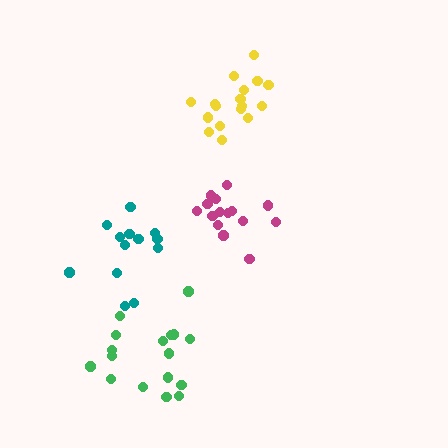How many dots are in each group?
Group 1: 17 dots, Group 2: 17 dots, Group 3: 13 dots, Group 4: 15 dots (62 total).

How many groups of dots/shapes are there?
There are 4 groups.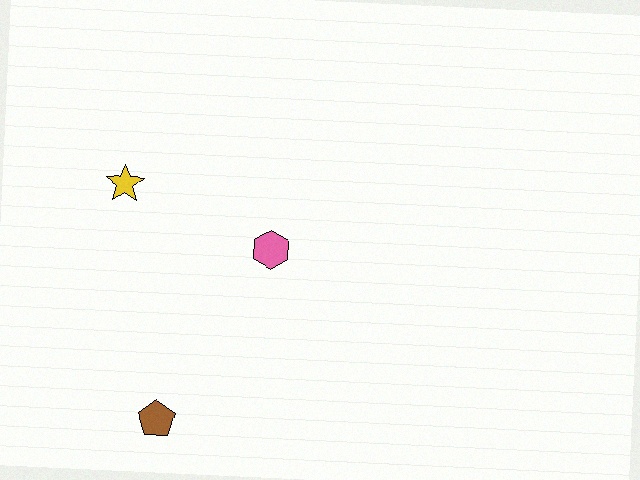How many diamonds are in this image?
There are no diamonds.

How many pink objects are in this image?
There is 1 pink object.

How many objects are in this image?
There are 3 objects.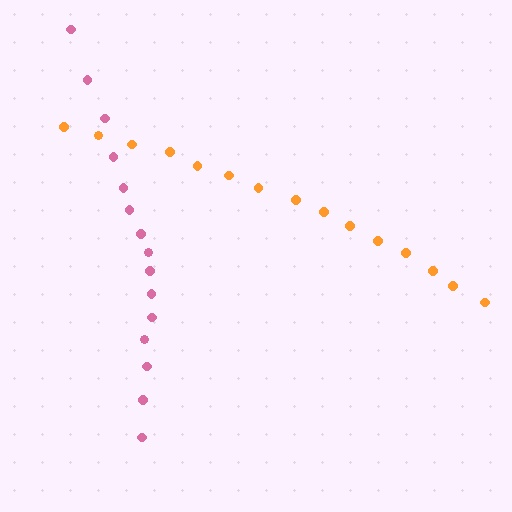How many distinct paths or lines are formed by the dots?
There are 2 distinct paths.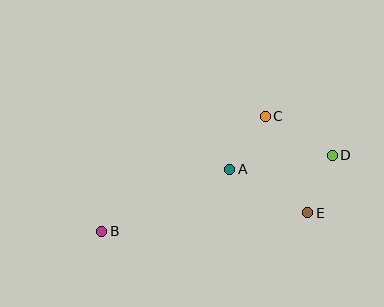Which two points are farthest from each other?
Points B and D are farthest from each other.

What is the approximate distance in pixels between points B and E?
The distance between B and E is approximately 207 pixels.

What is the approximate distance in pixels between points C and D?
The distance between C and D is approximately 78 pixels.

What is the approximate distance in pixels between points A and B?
The distance between A and B is approximately 142 pixels.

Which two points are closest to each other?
Points D and E are closest to each other.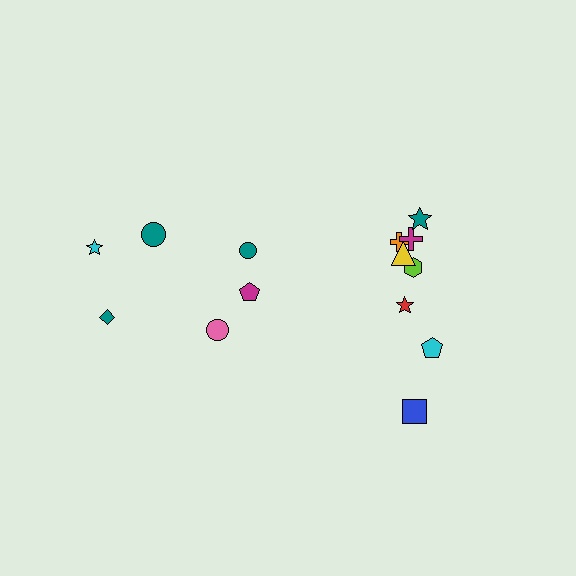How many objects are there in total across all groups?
There are 14 objects.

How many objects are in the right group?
There are 8 objects.